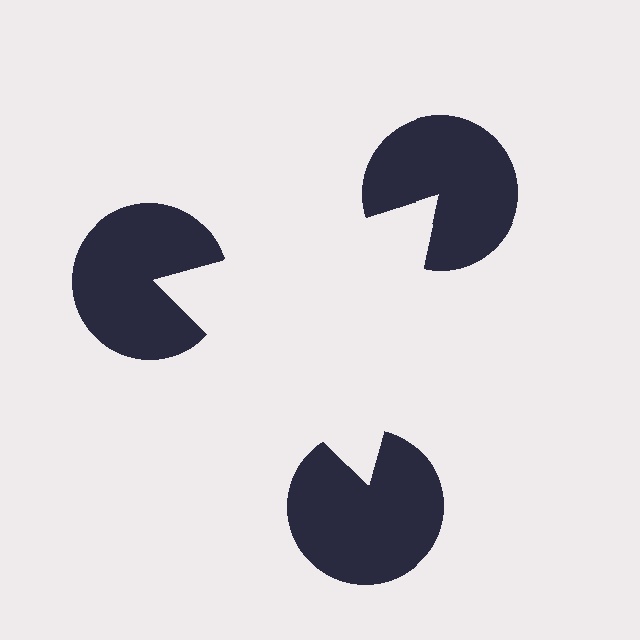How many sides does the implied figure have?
3 sides.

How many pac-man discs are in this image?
There are 3 — one at each vertex of the illusory triangle.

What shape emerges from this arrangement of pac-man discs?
An illusory triangle — its edges are inferred from the aligned wedge cuts in the pac-man discs, not physically drawn.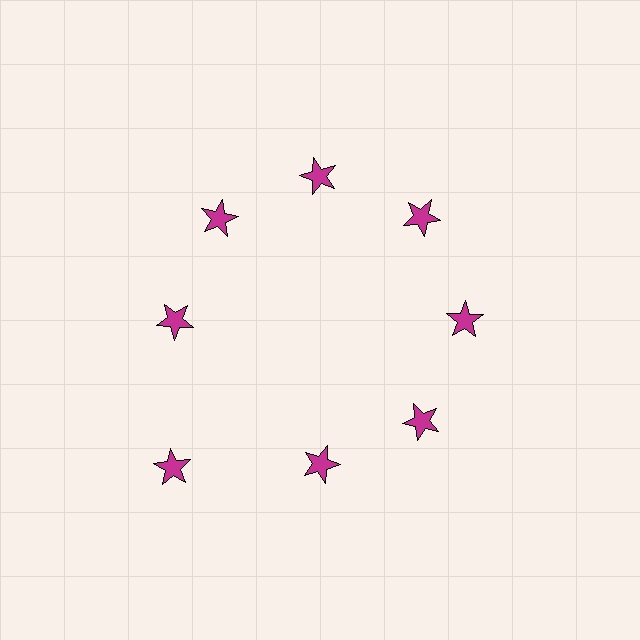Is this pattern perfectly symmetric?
No. The 8 magenta stars are arranged in a ring, but one element near the 8 o'clock position is pushed outward from the center, breaking the 8-fold rotational symmetry.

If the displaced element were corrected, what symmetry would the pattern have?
It would have 8-fold rotational symmetry — the pattern would map onto itself every 45 degrees.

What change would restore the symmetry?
The symmetry would be restored by moving it inward, back onto the ring so that all 8 stars sit at equal angles and equal distance from the center.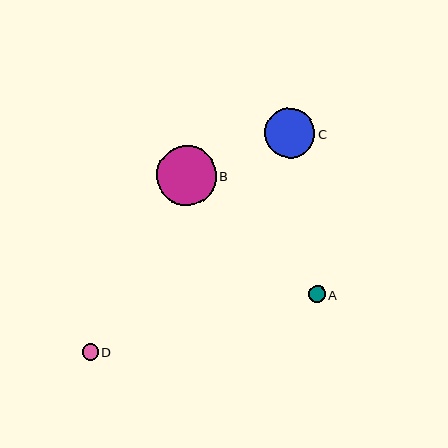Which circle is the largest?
Circle B is the largest with a size of approximately 59 pixels.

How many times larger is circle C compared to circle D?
Circle C is approximately 3.2 times the size of circle D.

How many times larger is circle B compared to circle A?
Circle B is approximately 3.6 times the size of circle A.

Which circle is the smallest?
Circle D is the smallest with a size of approximately 16 pixels.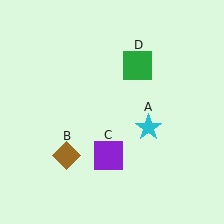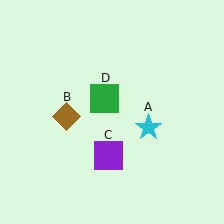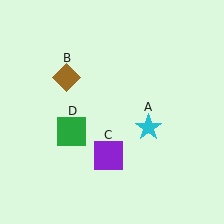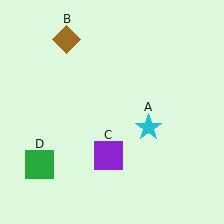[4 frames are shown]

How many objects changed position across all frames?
2 objects changed position: brown diamond (object B), green square (object D).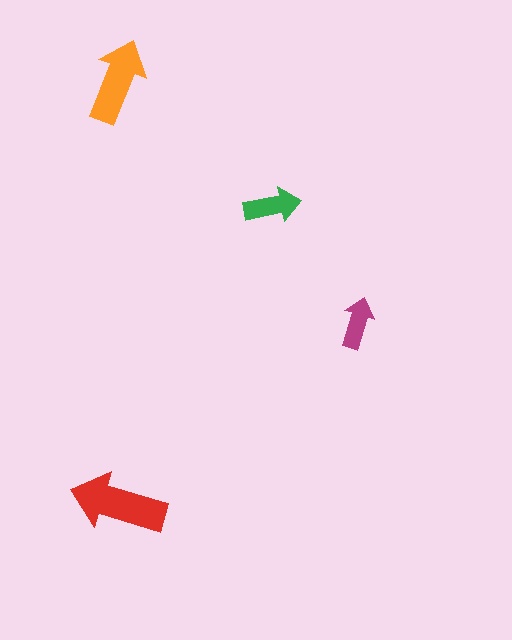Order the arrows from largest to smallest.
the red one, the orange one, the green one, the magenta one.